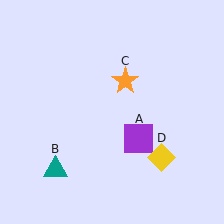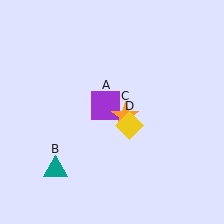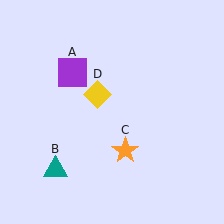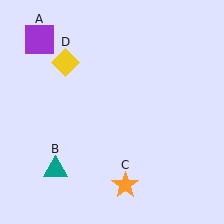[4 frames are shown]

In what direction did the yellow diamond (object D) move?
The yellow diamond (object D) moved up and to the left.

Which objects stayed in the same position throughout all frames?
Teal triangle (object B) remained stationary.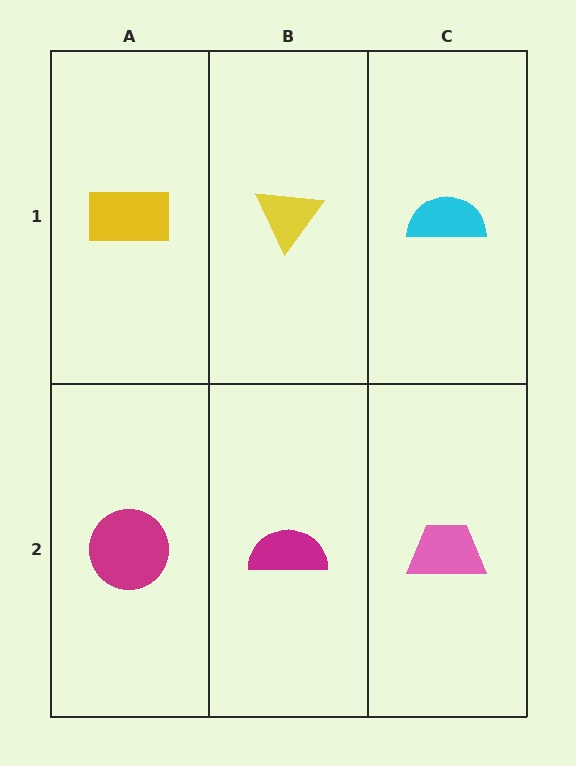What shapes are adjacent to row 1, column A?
A magenta circle (row 2, column A), a yellow triangle (row 1, column B).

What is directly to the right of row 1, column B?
A cyan semicircle.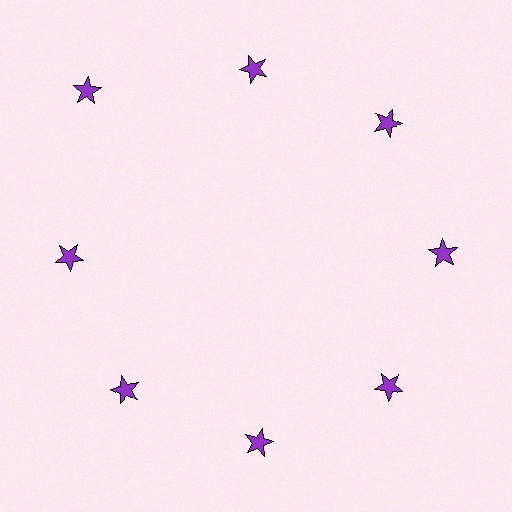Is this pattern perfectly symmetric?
No. The 8 purple stars are arranged in a ring, but one element near the 10 o'clock position is pushed outward from the center, breaking the 8-fold rotational symmetry.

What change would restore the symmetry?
The symmetry would be restored by moving it inward, back onto the ring so that all 8 stars sit at equal angles and equal distance from the center.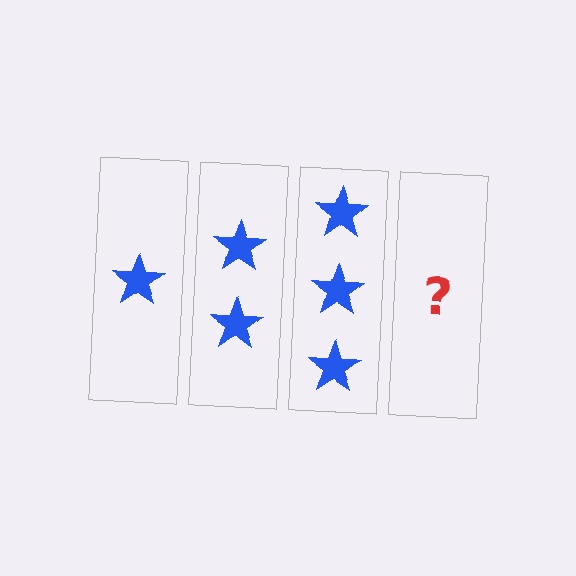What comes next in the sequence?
The next element should be 4 stars.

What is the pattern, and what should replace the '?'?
The pattern is that each step adds one more star. The '?' should be 4 stars.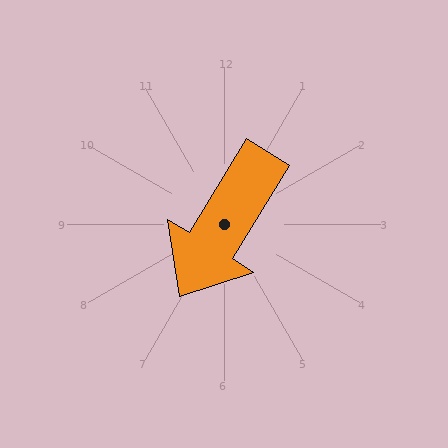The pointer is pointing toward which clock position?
Roughly 7 o'clock.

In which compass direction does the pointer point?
Southwest.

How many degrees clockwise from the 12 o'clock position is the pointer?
Approximately 212 degrees.